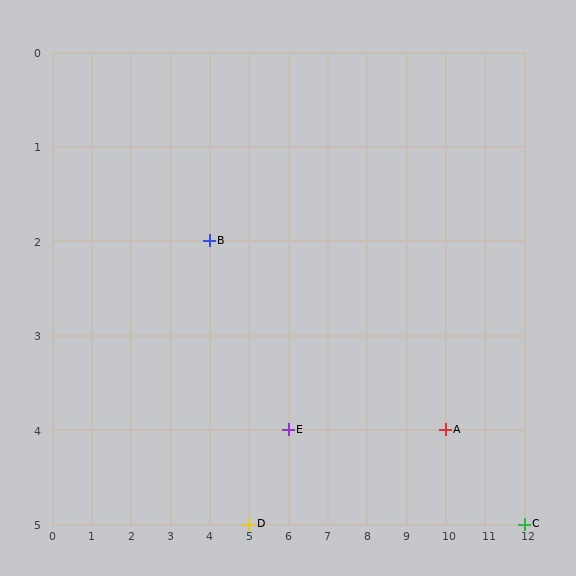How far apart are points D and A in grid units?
Points D and A are 5 columns and 1 row apart (about 5.1 grid units diagonally).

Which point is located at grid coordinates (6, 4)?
Point E is at (6, 4).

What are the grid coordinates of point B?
Point B is at grid coordinates (4, 2).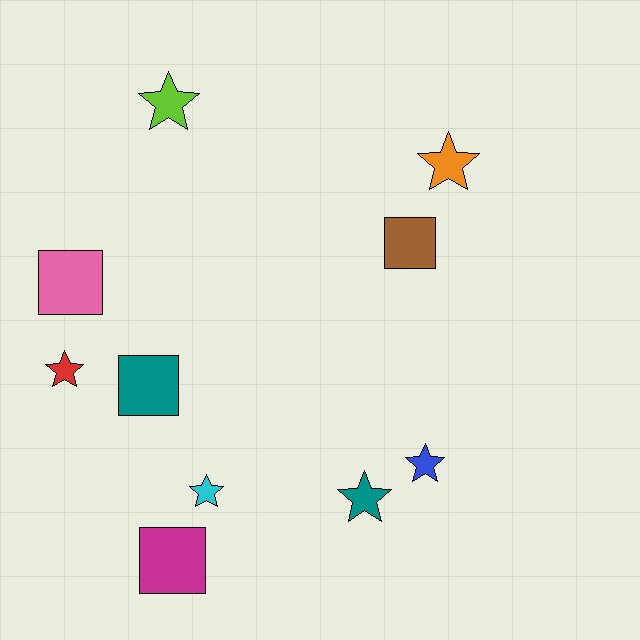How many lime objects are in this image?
There is 1 lime object.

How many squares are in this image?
There are 4 squares.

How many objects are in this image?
There are 10 objects.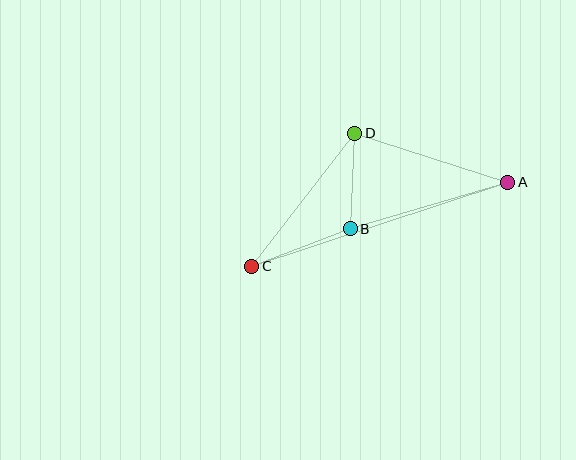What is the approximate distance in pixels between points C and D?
The distance between C and D is approximately 168 pixels.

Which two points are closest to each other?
Points B and D are closest to each other.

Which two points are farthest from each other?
Points A and C are farthest from each other.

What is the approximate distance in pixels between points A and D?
The distance between A and D is approximately 161 pixels.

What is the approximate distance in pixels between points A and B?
The distance between A and B is approximately 164 pixels.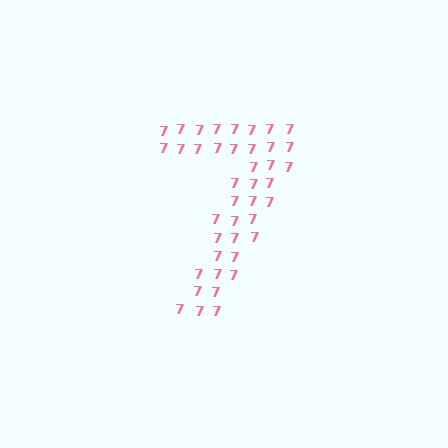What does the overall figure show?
The overall figure shows the digit 7.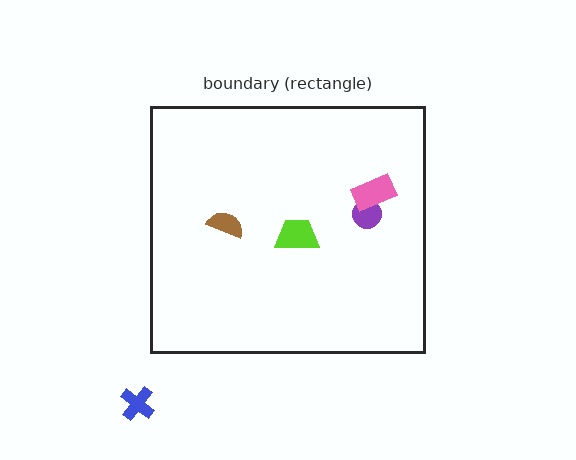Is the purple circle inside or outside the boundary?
Inside.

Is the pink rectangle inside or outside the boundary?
Inside.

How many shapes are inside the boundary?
4 inside, 1 outside.